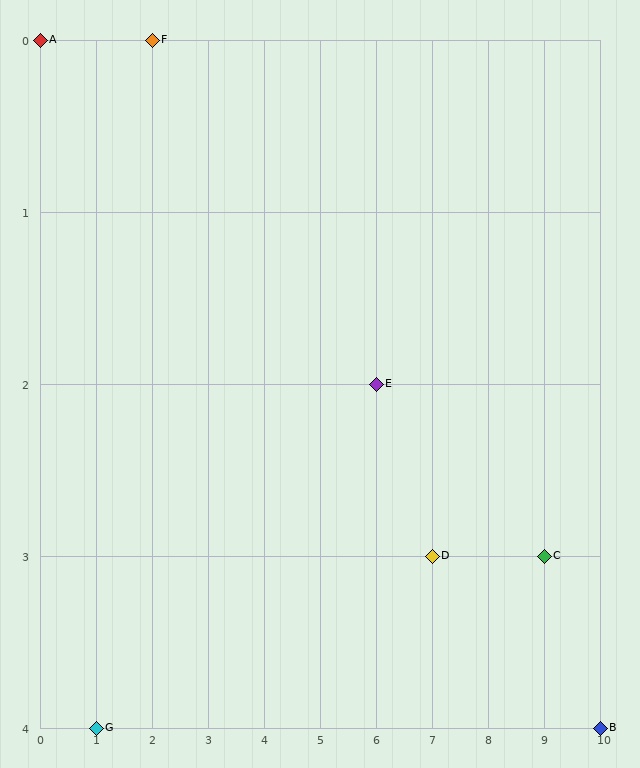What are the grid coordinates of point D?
Point D is at grid coordinates (7, 3).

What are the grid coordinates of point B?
Point B is at grid coordinates (10, 4).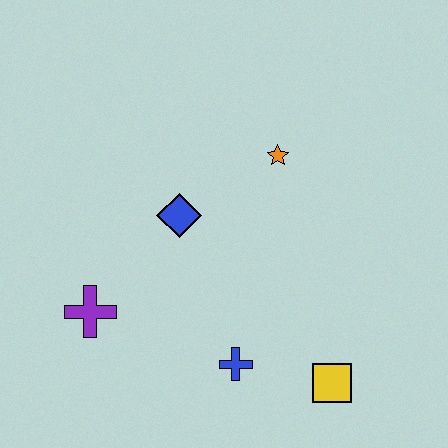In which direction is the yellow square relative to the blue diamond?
The yellow square is below the blue diamond.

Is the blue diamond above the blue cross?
Yes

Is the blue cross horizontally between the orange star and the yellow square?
No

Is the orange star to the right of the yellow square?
No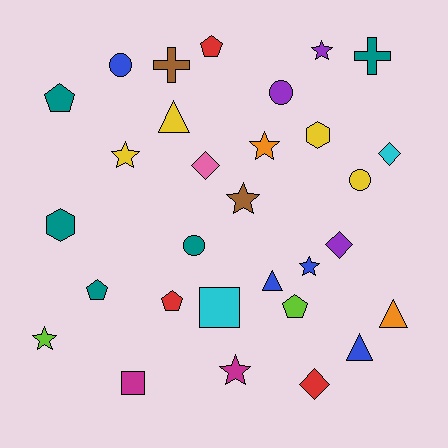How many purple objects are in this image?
There are 3 purple objects.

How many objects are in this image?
There are 30 objects.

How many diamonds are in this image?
There are 4 diamonds.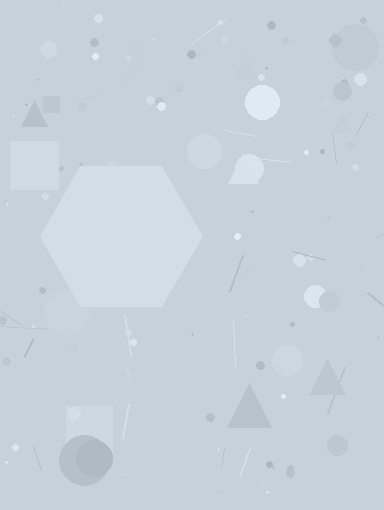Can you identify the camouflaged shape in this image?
The camouflaged shape is a hexagon.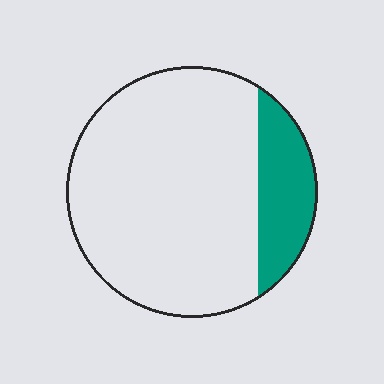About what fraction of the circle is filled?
About one sixth (1/6).